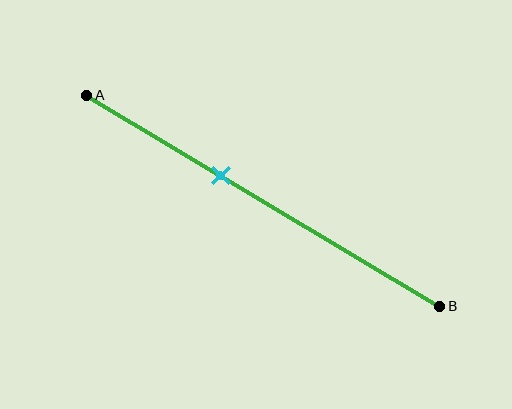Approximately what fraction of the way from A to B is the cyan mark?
The cyan mark is approximately 40% of the way from A to B.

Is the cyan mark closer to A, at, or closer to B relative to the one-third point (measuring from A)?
The cyan mark is closer to point B than the one-third point of segment AB.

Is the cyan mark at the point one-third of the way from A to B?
No, the mark is at about 40% from A, not at the 33% one-third point.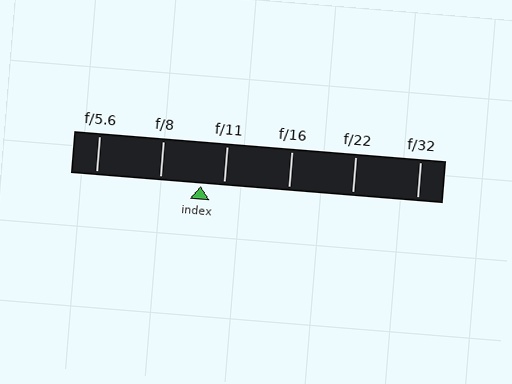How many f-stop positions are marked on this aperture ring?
There are 6 f-stop positions marked.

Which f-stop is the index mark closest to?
The index mark is closest to f/11.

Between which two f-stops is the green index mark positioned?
The index mark is between f/8 and f/11.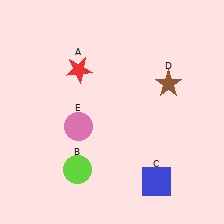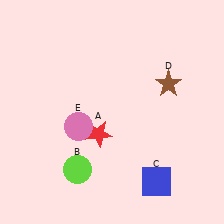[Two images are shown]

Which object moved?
The red star (A) moved down.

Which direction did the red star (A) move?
The red star (A) moved down.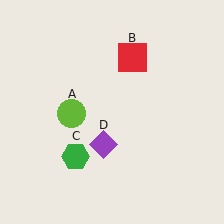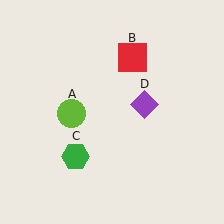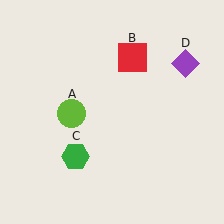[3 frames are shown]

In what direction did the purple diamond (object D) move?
The purple diamond (object D) moved up and to the right.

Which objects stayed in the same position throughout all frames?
Lime circle (object A) and red square (object B) and green hexagon (object C) remained stationary.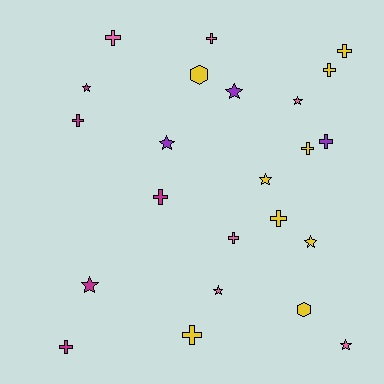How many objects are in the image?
There are 23 objects.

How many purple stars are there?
There are 2 purple stars.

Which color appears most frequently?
Yellow, with 9 objects.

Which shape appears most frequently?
Cross, with 12 objects.